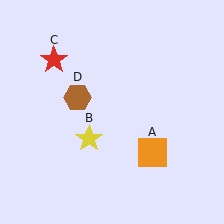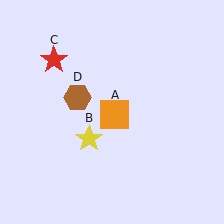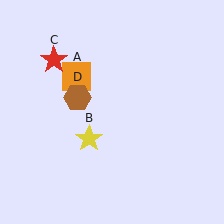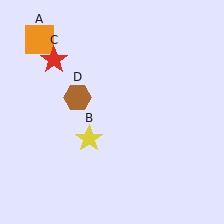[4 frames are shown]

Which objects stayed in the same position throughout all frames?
Yellow star (object B) and red star (object C) and brown hexagon (object D) remained stationary.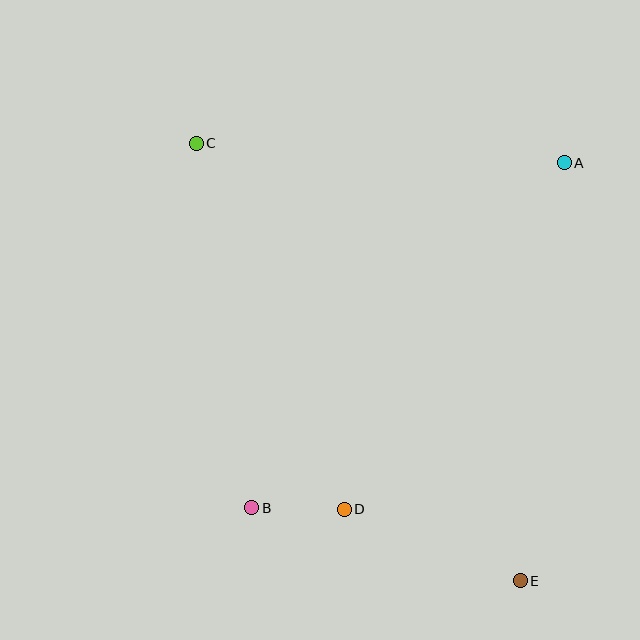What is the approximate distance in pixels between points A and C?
The distance between A and C is approximately 368 pixels.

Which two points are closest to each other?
Points B and D are closest to each other.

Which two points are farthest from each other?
Points C and E are farthest from each other.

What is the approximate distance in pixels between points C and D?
The distance between C and D is approximately 395 pixels.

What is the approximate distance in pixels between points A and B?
The distance between A and B is approximately 465 pixels.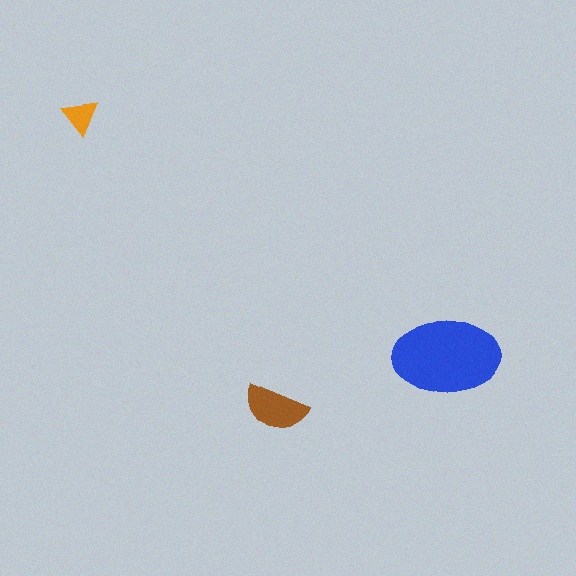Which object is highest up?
The orange triangle is topmost.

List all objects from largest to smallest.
The blue ellipse, the brown semicircle, the orange triangle.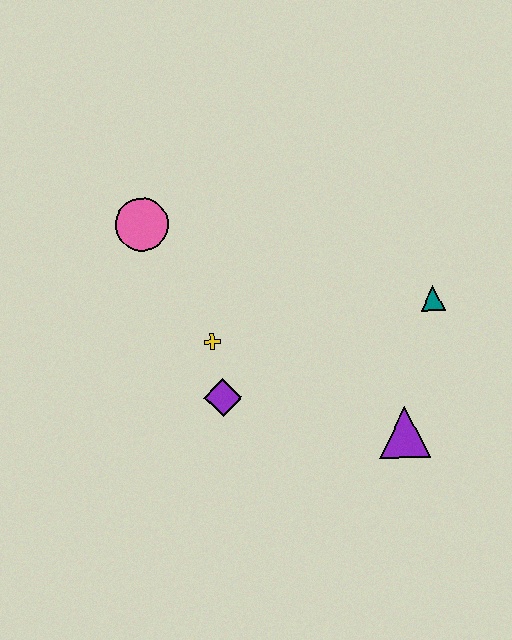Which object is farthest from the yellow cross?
The teal triangle is farthest from the yellow cross.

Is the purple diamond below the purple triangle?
No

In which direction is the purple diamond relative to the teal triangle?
The purple diamond is to the left of the teal triangle.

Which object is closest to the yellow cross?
The purple diamond is closest to the yellow cross.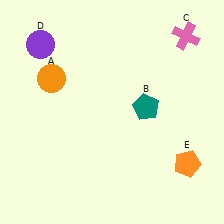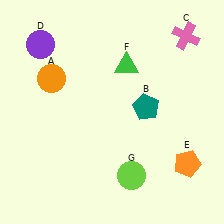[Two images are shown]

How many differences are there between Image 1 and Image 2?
There are 2 differences between the two images.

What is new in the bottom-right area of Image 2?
A lime circle (G) was added in the bottom-right area of Image 2.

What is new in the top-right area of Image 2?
A green triangle (F) was added in the top-right area of Image 2.